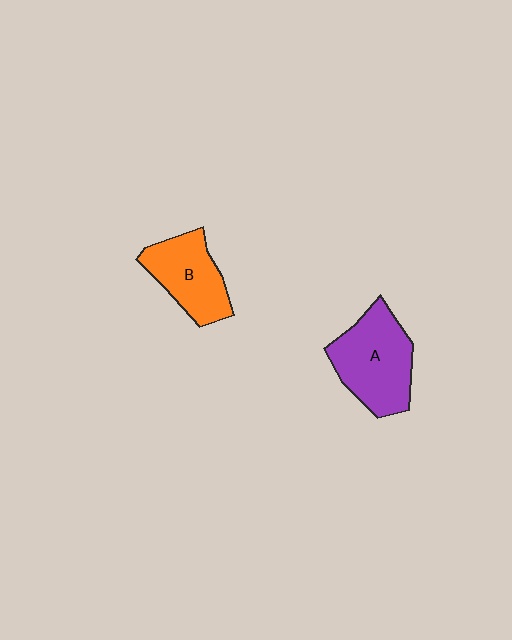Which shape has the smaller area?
Shape B (orange).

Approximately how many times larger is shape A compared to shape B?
Approximately 1.3 times.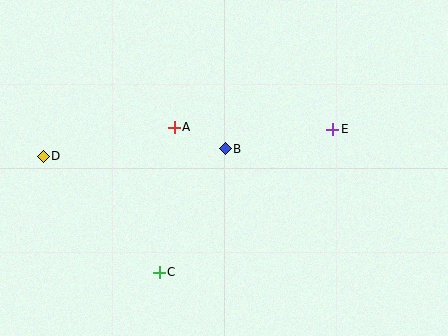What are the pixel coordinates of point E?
Point E is at (333, 129).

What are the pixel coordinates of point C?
Point C is at (159, 272).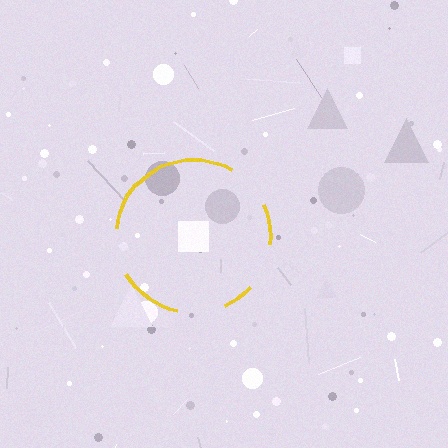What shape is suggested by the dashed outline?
The dashed outline suggests a circle.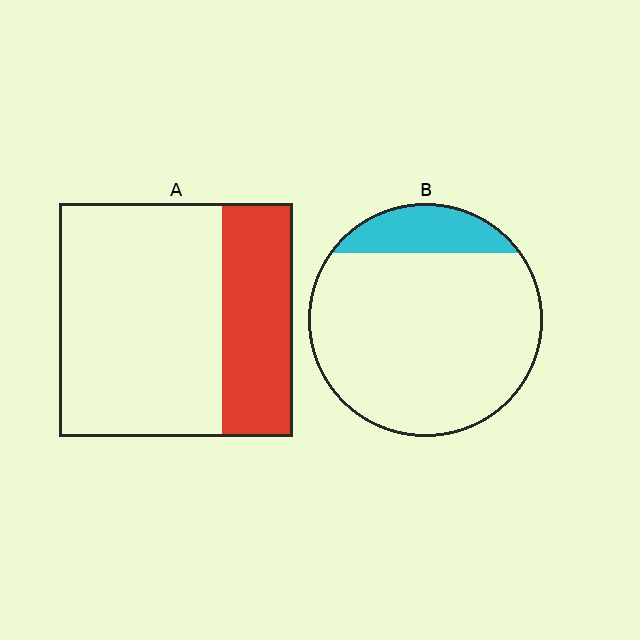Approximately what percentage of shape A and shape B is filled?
A is approximately 30% and B is approximately 15%.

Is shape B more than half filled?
No.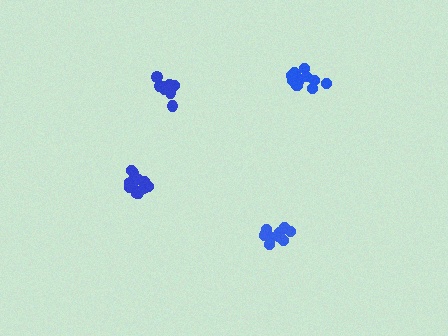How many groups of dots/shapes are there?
There are 4 groups.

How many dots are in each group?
Group 1: 10 dots, Group 2: 10 dots, Group 3: 13 dots, Group 4: 13 dots (46 total).